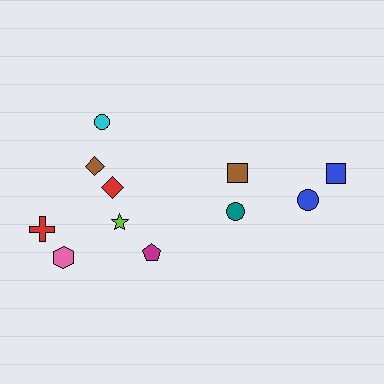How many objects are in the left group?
There are 7 objects.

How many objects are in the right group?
There are 4 objects.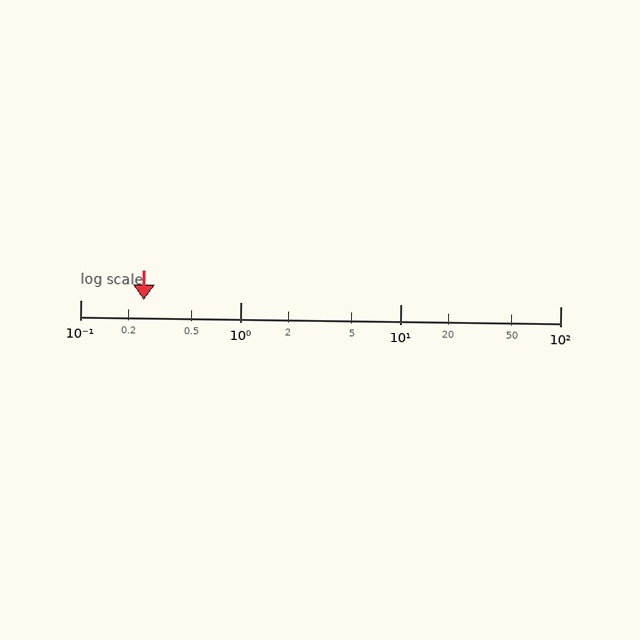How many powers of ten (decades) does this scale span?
The scale spans 3 decades, from 0.1 to 100.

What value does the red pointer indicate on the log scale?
The pointer indicates approximately 0.25.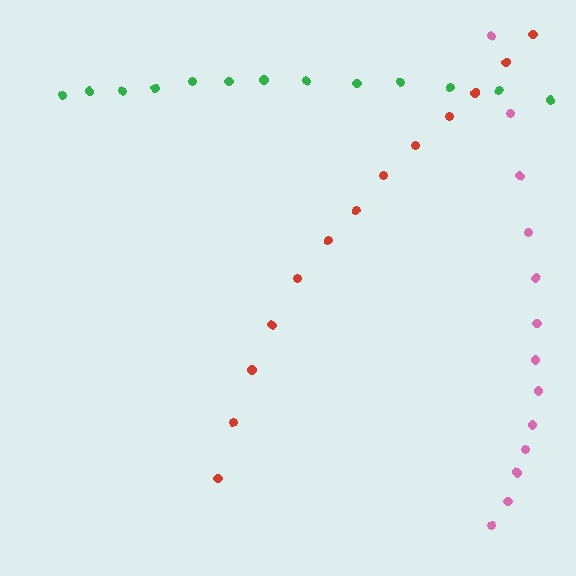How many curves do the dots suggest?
There are 3 distinct paths.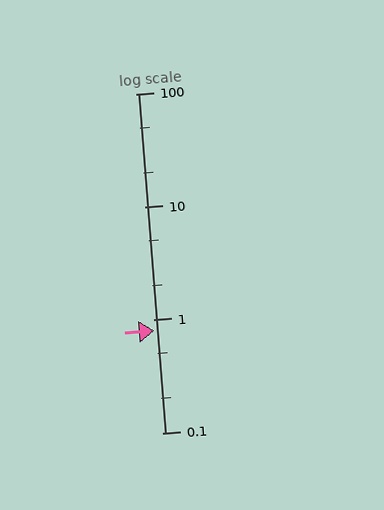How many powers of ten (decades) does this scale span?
The scale spans 3 decades, from 0.1 to 100.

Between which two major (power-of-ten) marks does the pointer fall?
The pointer is between 0.1 and 1.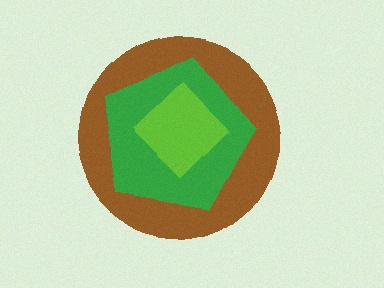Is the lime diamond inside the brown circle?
Yes.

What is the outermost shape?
The brown circle.